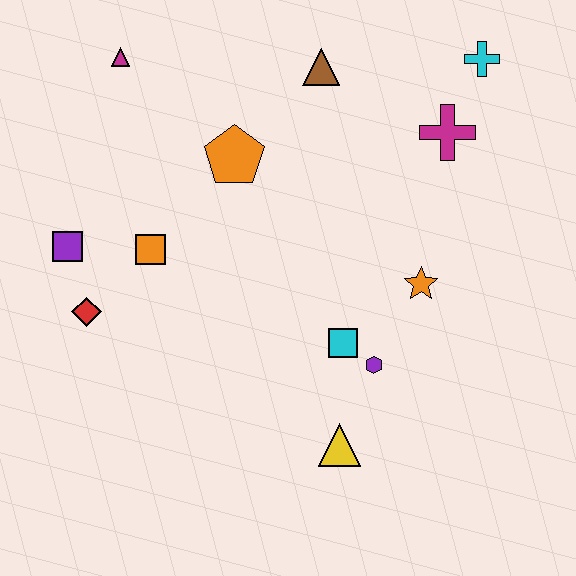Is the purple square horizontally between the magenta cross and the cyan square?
No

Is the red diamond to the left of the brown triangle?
Yes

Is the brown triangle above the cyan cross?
No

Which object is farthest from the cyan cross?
The red diamond is farthest from the cyan cross.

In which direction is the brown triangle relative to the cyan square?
The brown triangle is above the cyan square.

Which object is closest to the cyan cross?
The magenta cross is closest to the cyan cross.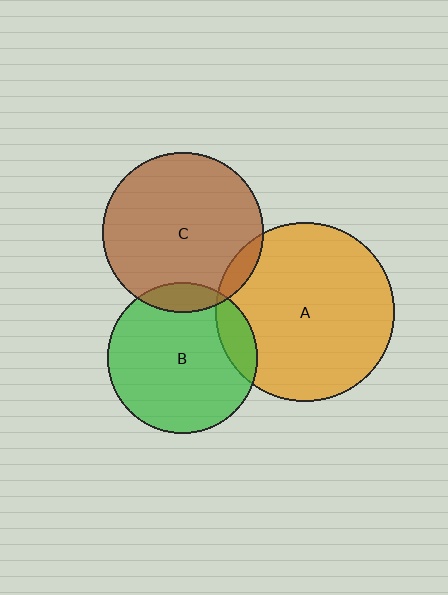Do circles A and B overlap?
Yes.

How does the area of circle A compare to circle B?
Approximately 1.4 times.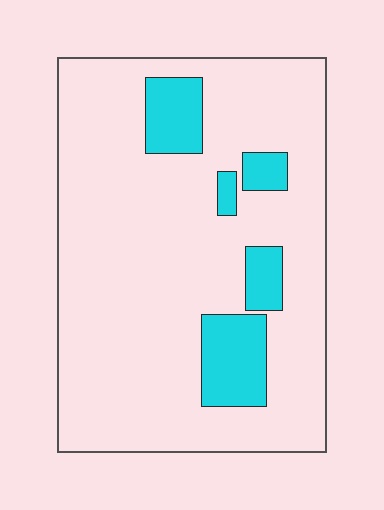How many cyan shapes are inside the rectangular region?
5.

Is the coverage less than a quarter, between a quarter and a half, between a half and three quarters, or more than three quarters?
Less than a quarter.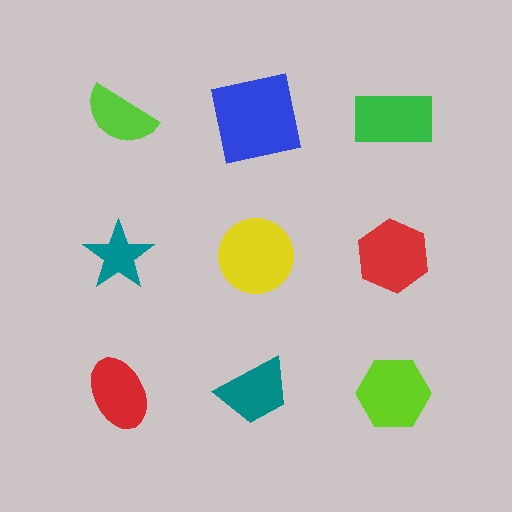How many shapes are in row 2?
3 shapes.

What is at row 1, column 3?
A green rectangle.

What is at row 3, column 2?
A teal trapezoid.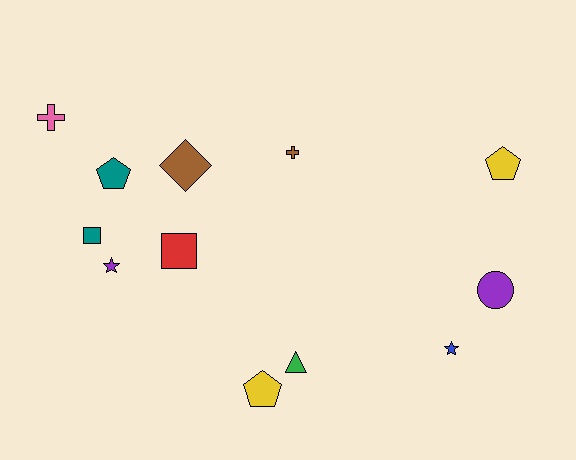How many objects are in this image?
There are 12 objects.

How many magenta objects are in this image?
There are no magenta objects.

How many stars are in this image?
There are 2 stars.